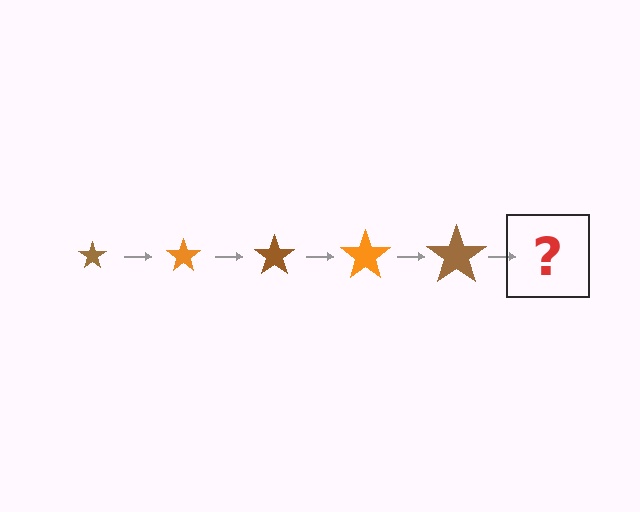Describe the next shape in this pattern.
It should be an orange star, larger than the previous one.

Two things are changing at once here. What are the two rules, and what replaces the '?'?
The two rules are that the star grows larger each step and the color cycles through brown and orange. The '?' should be an orange star, larger than the previous one.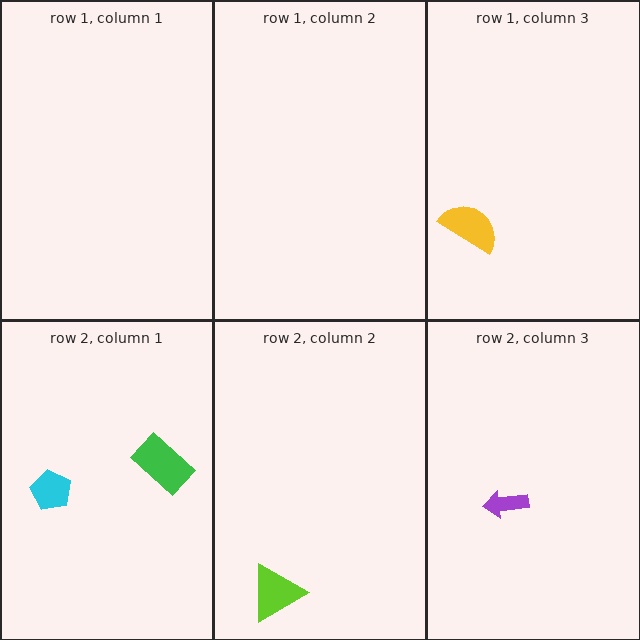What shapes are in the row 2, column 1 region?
The cyan pentagon, the green rectangle.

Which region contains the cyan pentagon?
The row 2, column 1 region.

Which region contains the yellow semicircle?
The row 1, column 3 region.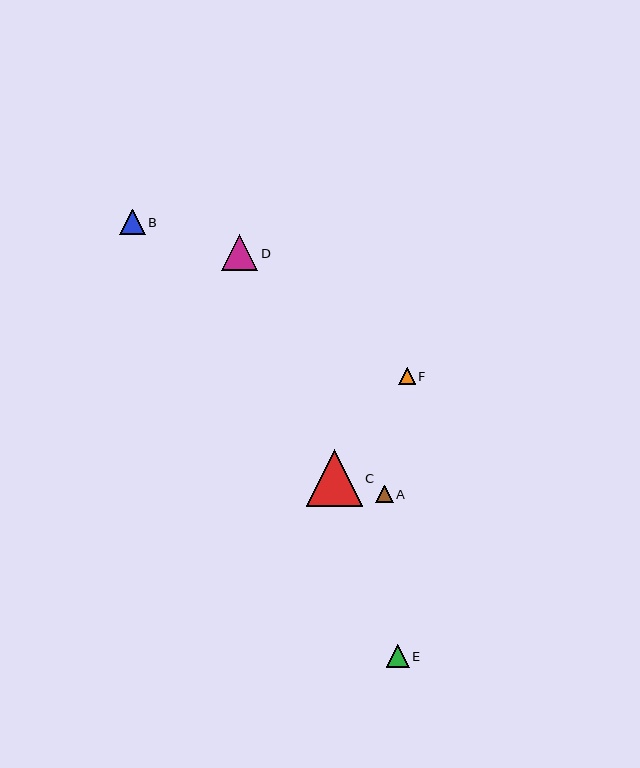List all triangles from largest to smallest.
From largest to smallest: C, D, B, E, A, F.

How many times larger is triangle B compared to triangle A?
Triangle B is approximately 1.5 times the size of triangle A.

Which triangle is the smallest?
Triangle F is the smallest with a size of approximately 17 pixels.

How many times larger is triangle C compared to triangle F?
Triangle C is approximately 3.4 times the size of triangle F.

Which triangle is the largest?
Triangle C is the largest with a size of approximately 56 pixels.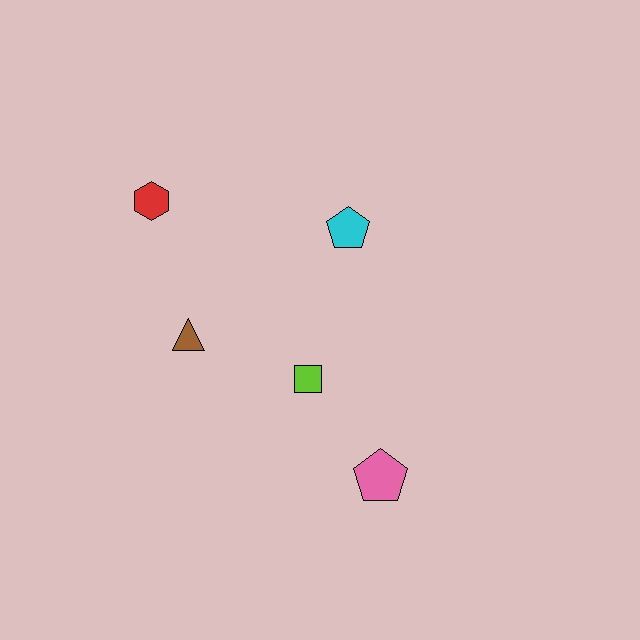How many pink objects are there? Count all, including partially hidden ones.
There is 1 pink object.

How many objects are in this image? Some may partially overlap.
There are 5 objects.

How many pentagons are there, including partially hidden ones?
There are 2 pentagons.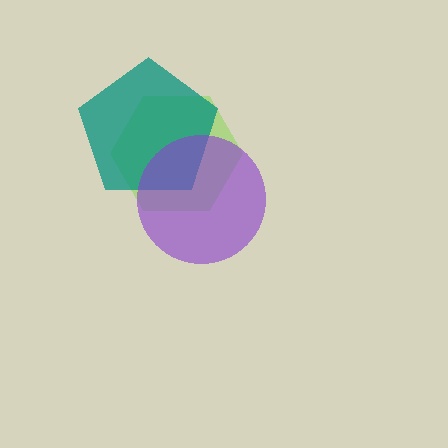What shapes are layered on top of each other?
The layered shapes are: a lime hexagon, a teal pentagon, a purple circle.